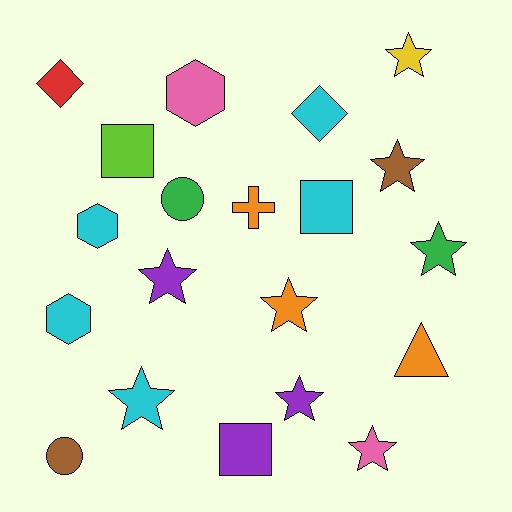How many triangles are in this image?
There is 1 triangle.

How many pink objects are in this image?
There are 2 pink objects.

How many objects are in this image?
There are 20 objects.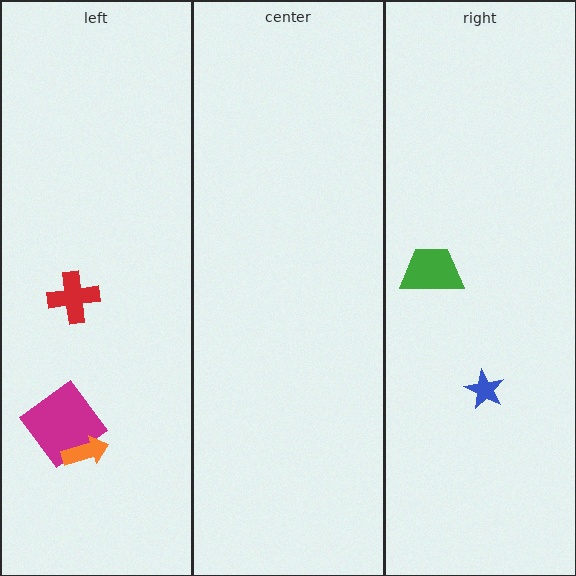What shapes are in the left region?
The red cross, the magenta diamond, the orange arrow.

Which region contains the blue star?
The right region.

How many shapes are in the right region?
2.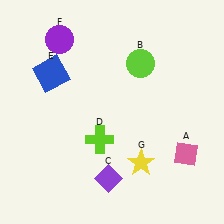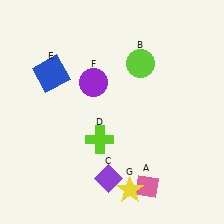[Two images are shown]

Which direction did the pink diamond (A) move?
The pink diamond (A) moved left.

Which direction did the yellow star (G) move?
The yellow star (G) moved down.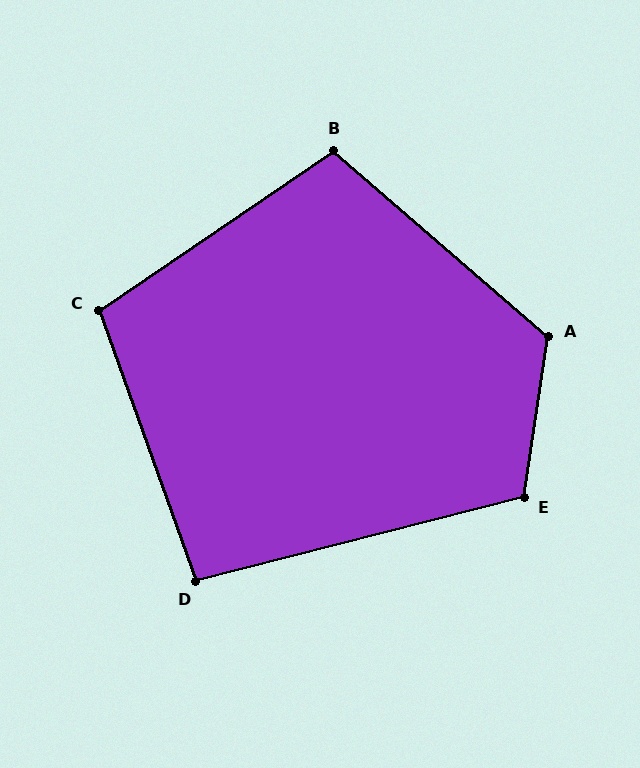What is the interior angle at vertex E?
Approximately 113 degrees (obtuse).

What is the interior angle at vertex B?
Approximately 105 degrees (obtuse).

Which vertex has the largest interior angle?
A, at approximately 122 degrees.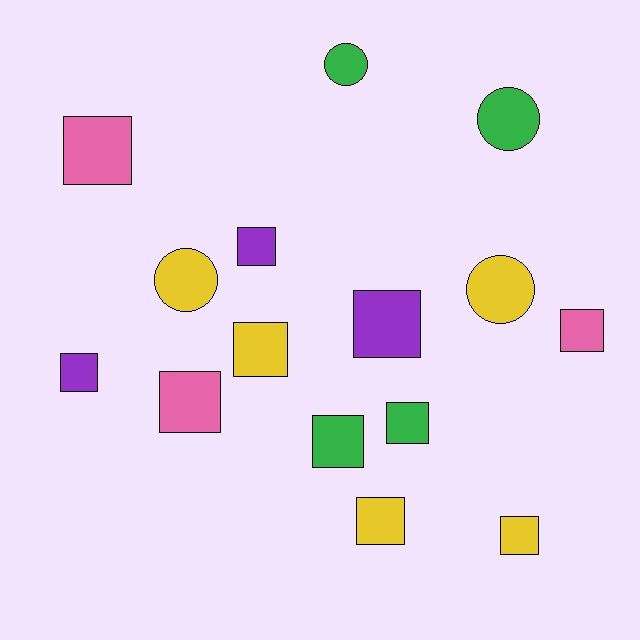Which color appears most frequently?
Yellow, with 5 objects.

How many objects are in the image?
There are 15 objects.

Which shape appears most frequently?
Square, with 11 objects.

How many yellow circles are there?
There are 2 yellow circles.